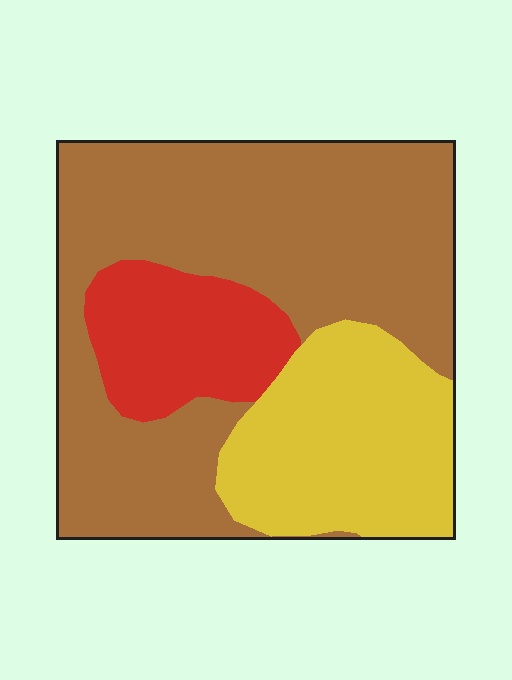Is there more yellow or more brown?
Brown.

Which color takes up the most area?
Brown, at roughly 60%.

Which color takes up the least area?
Red, at roughly 15%.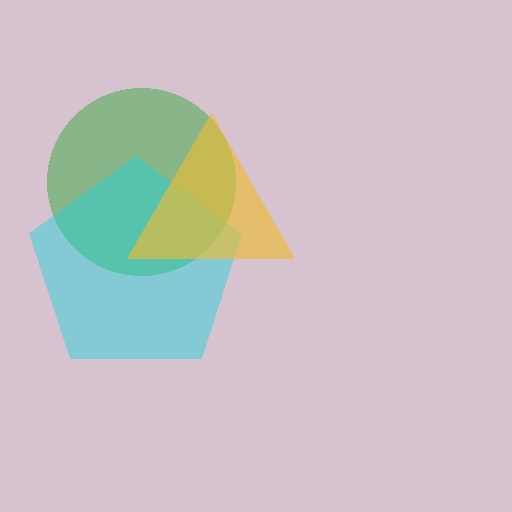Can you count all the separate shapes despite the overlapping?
Yes, there are 3 separate shapes.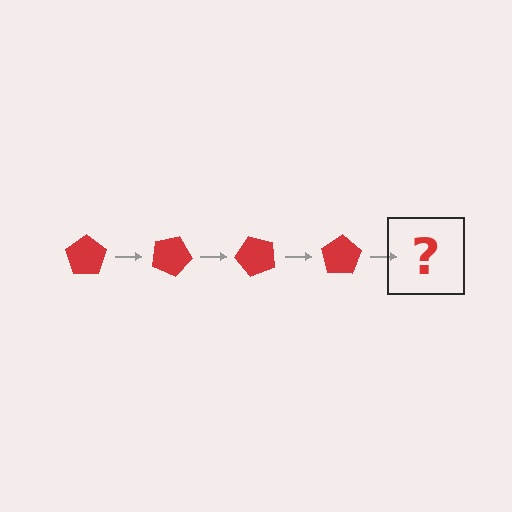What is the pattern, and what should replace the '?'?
The pattern is that the pentagon rotates 25 degrees each step. The '?' should be a red pentagon rotated 100 degrees.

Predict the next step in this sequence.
The next step is a red pentagon rotated 100 degrees.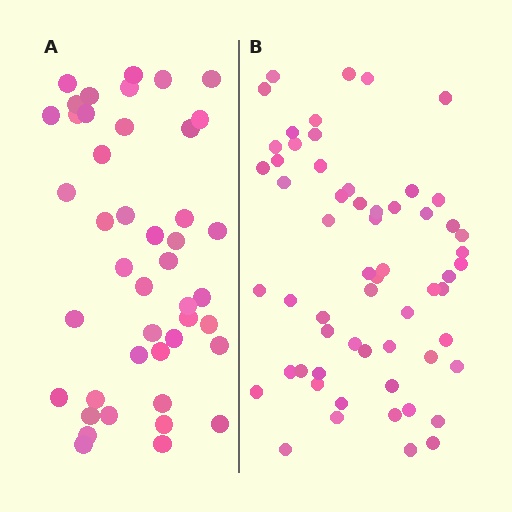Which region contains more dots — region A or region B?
Region B (the right region) has more dots.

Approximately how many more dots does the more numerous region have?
Region B has approximately 15 more dots than region A.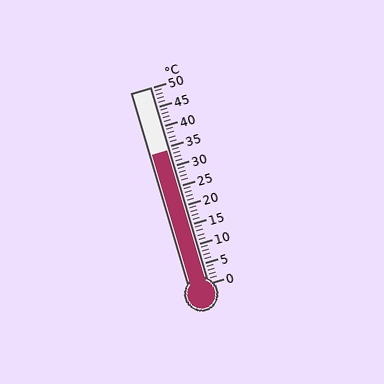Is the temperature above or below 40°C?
The temperature is below 40°C.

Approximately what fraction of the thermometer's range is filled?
The thermometer is filled to approximately 70% of its range.